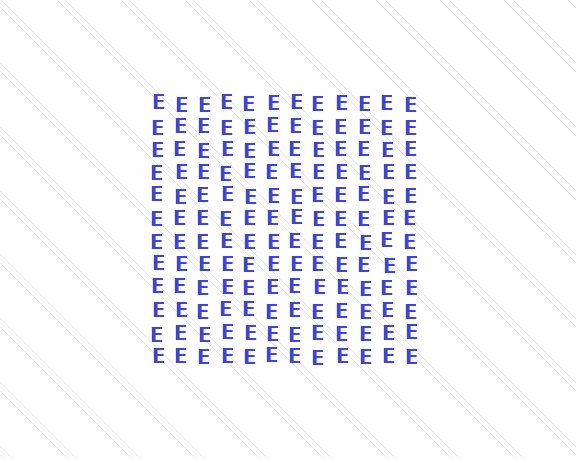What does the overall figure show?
The overall figure shows a square.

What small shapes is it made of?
It is made of small letter E's.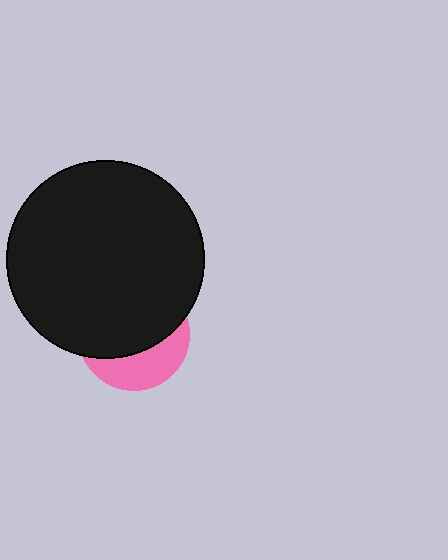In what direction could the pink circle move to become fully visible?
The pink circle could move down. That would shift it out from behind the black circle entirely.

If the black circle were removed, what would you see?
You would see the complete pink circle.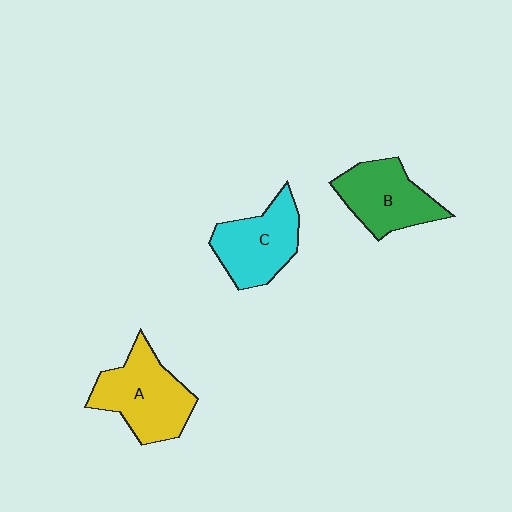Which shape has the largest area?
Shape A (yellow).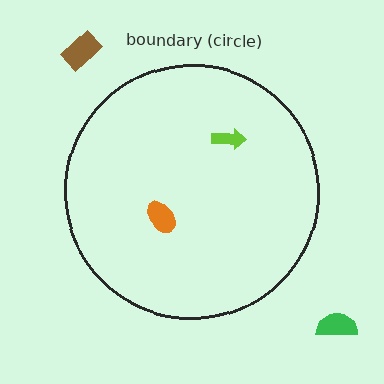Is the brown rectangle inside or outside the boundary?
Outside.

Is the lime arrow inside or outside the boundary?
Inside.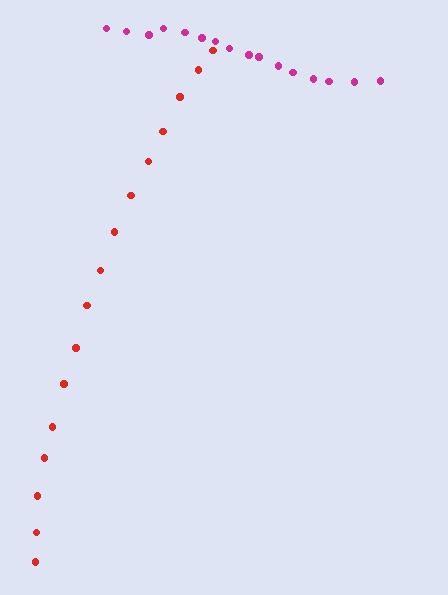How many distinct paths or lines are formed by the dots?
There are 2 distinct paths.